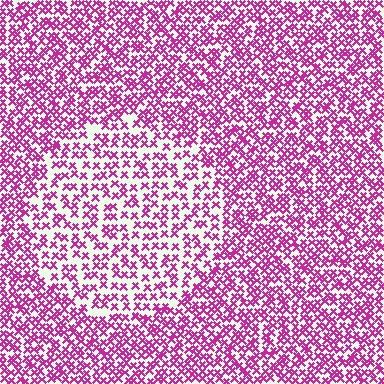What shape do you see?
I see a circle.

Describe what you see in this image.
The image contains small magenta elements arranged at two different densities. A circle-shaped region is visible where the elements are less densely packed than the surrounding area.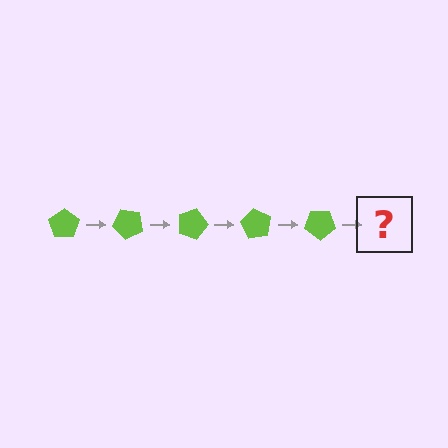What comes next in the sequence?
The next element should be a lime pentagon rotated 225 degrees.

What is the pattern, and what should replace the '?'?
The pattern is that the pentagon rotates 45 degrees each step. The '?' should be a lime pentagon rotated 225 degrees.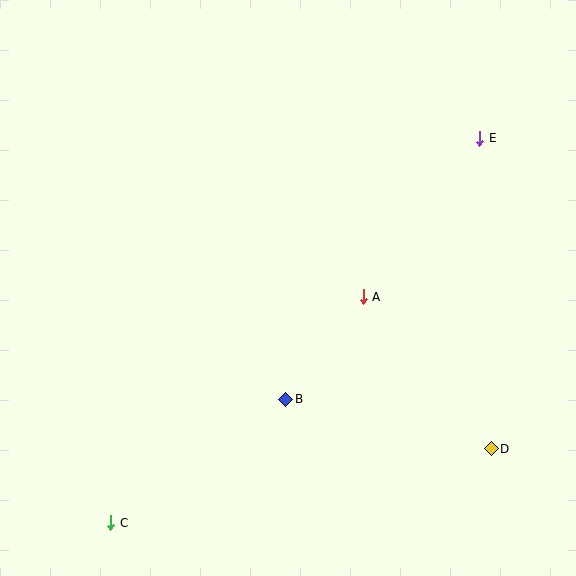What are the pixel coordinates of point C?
Point C is at (111, 523).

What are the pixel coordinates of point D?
Point D is at (491, 449).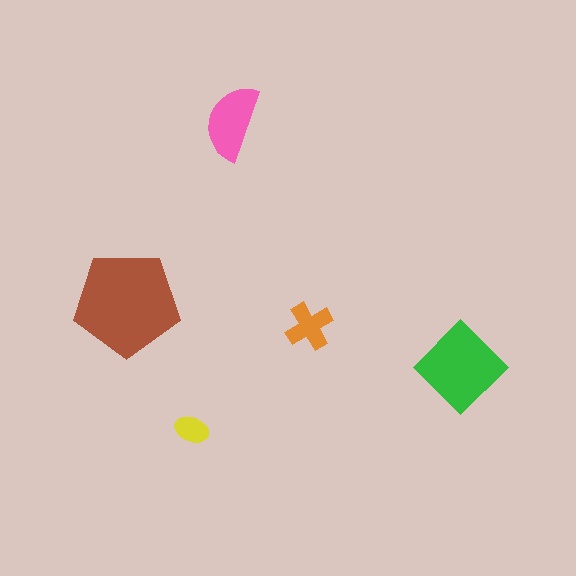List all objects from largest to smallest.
The brown pentagon, the green diamond, the pink semicircle, the orange cross, the yellow ellipse.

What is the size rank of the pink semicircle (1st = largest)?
3rd.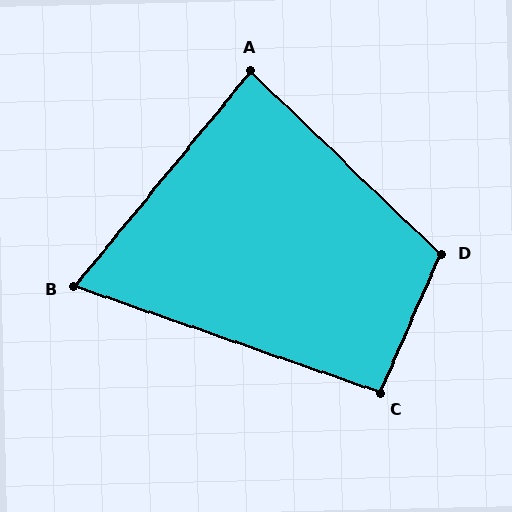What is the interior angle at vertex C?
Approximately 94 degrees (approximately right).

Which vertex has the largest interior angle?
D, at approximately 110 degrees.